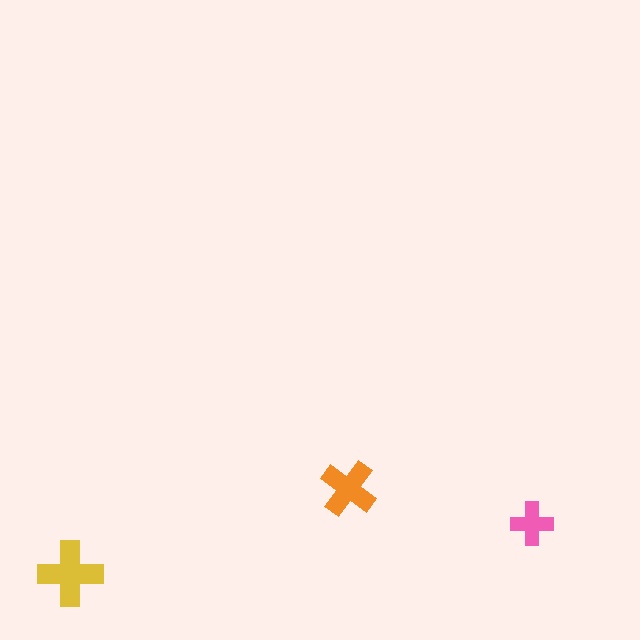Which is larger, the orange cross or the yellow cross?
The yellow one.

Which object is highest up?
The orange cross is topmost.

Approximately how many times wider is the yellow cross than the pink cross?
About 1.5 times wider.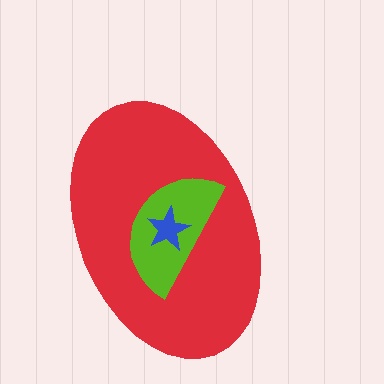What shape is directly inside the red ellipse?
The lime semicircle.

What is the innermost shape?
The blue star.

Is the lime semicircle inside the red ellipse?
Yes.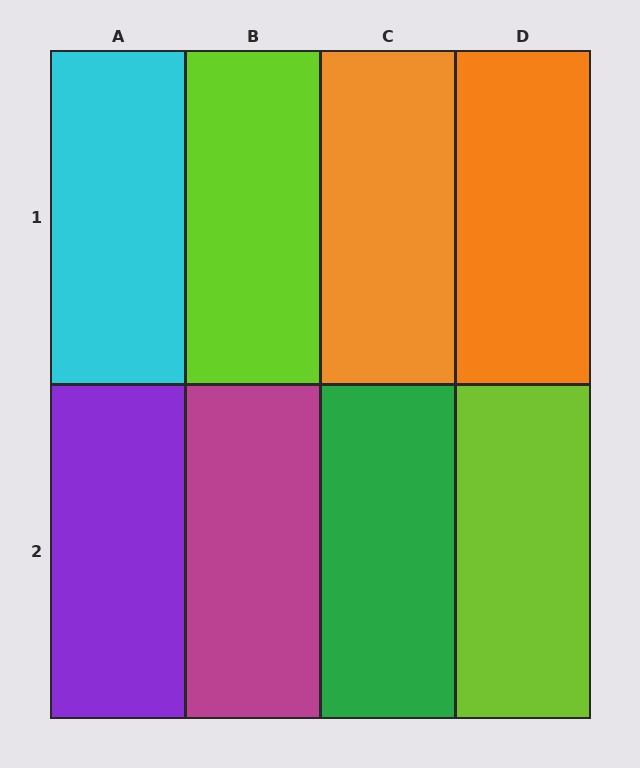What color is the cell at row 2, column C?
Green.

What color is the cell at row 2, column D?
Lime.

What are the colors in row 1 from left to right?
Cyan, lime, orange, orange.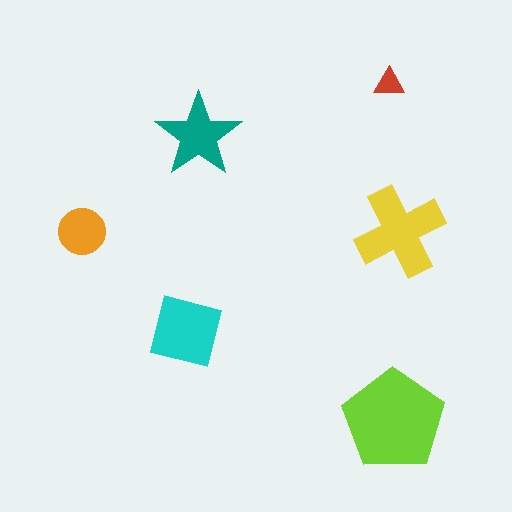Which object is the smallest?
The red triangle.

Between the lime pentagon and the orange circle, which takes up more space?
The lime pentagon.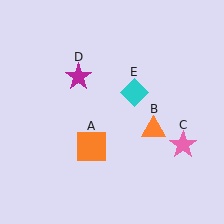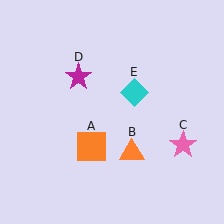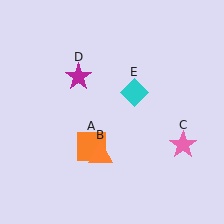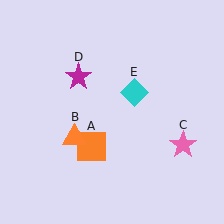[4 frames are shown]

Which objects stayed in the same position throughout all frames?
Orange square (object A) and pink star (object C) and magenta star (object D) and cyan diamond (object E) remained stationary.